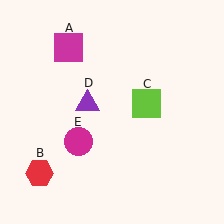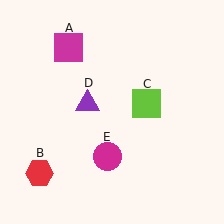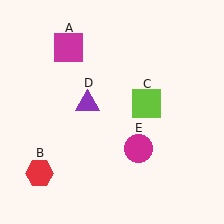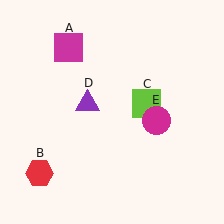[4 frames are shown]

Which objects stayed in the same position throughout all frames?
Magenta square (object A) and red hexagon (object B) and lime square (object C) and purple triangle (object D) remained stationary.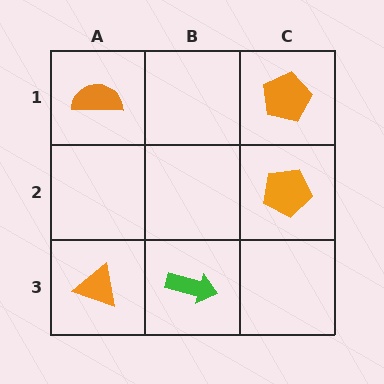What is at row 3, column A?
An orange triangle.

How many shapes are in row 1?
2 shapes.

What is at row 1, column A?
An orange semicircle.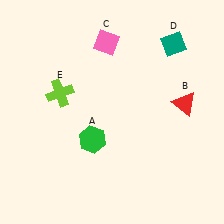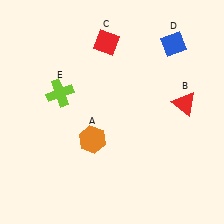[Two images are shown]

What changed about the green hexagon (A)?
In Image 1, A is green. In Image 2, it changed to orange.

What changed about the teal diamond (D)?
In Image 1, D is teal. In Image 2, it changed to blue.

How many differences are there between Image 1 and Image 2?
There are 3 differences between the two images.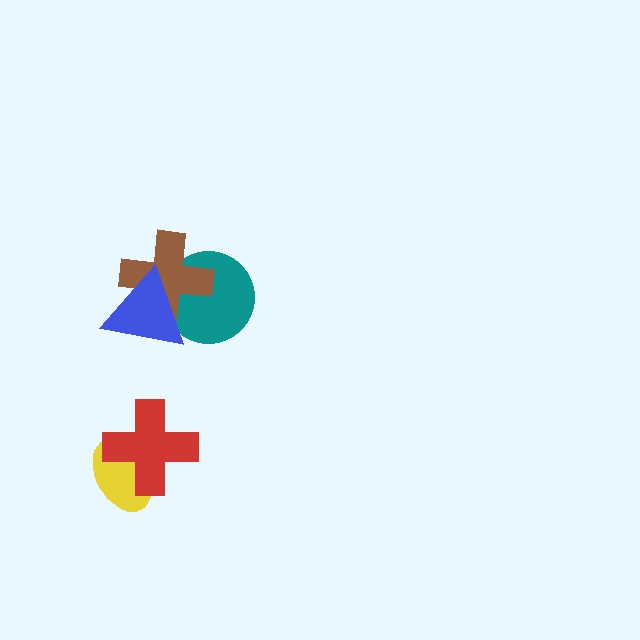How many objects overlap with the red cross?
1 object overlaps with the red cross.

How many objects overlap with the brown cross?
2 objects overlap with the brown cross.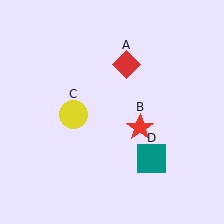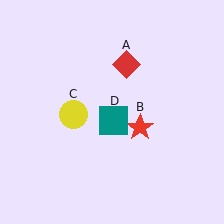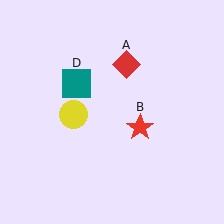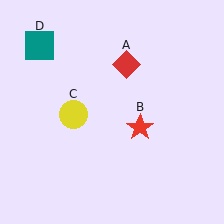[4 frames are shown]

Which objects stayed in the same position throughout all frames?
Red diamond (object A) and red star (object B) and yellow circle (object C) remained stationary.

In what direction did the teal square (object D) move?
The teal square (object D) moved up and to the left.